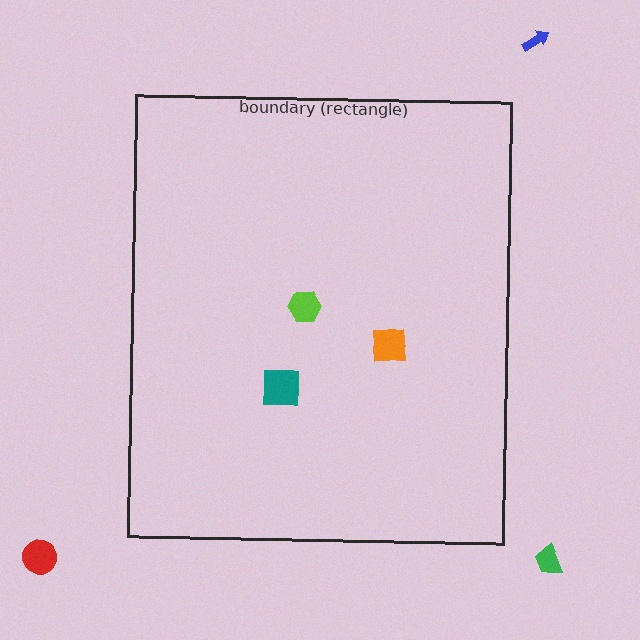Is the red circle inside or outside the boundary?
Outside.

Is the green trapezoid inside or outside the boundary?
Outside.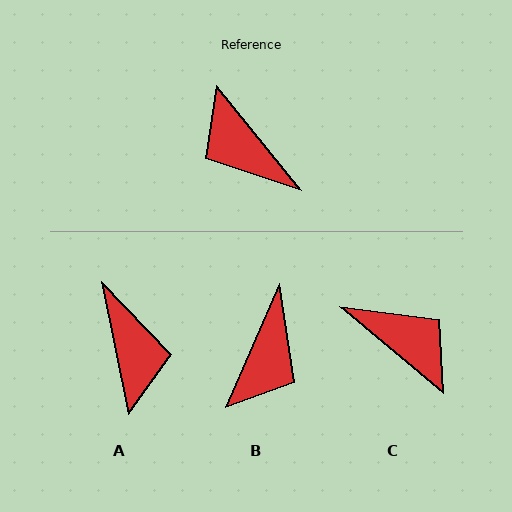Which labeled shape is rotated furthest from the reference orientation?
C, about 169 degrees away.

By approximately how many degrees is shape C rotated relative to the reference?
Approximately 169 degrees clockwise.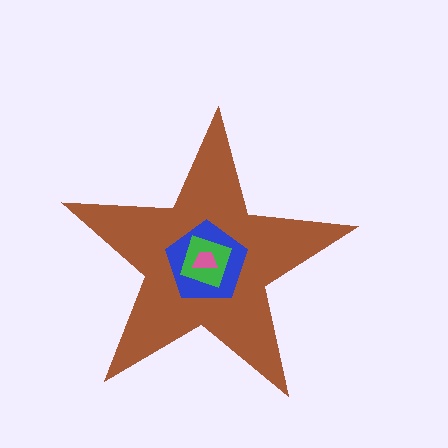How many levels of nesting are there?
4.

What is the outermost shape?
The brown star.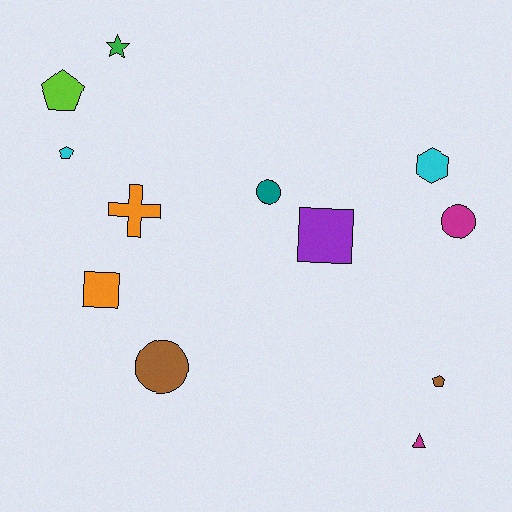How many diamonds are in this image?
There are no diamonds.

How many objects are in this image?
There are 12 objects.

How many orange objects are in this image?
There are 2 orange objects.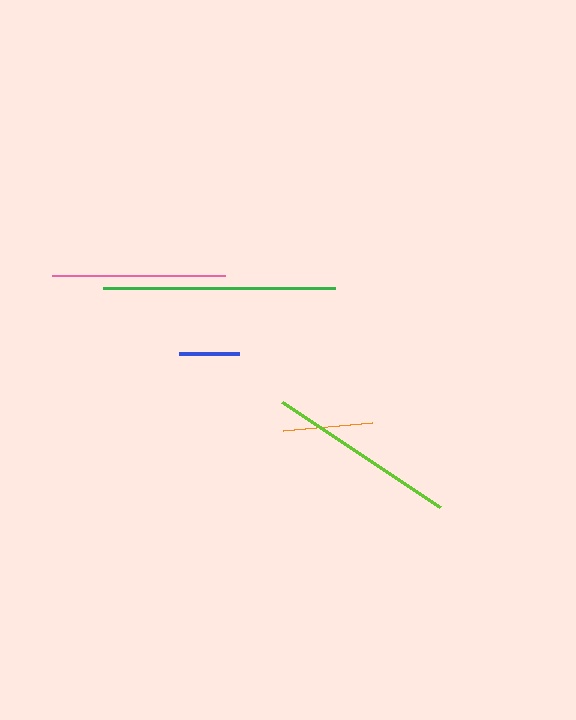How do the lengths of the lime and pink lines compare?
The lime and pink lines are approximately the same length.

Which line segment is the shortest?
The blue line is the shortest at approximately 61 pixels.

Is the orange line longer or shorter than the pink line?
The pink line is longer than the orange line.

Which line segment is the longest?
The green line is the longest at approximately 232 pixels.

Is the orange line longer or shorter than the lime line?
The lime line is longer than the orange line.